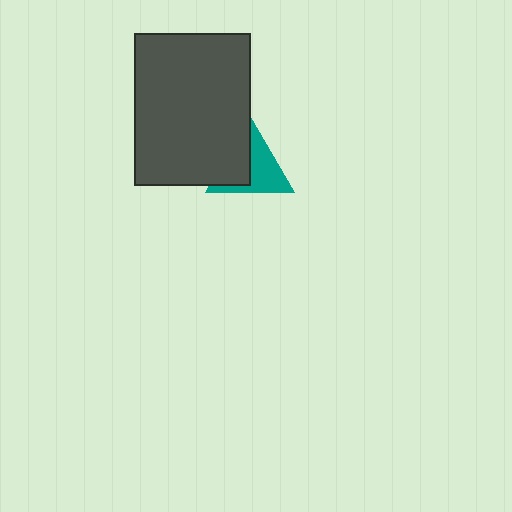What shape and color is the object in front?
The object in front is a dark gray rectangle.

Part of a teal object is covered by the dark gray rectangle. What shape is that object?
It is a triangle.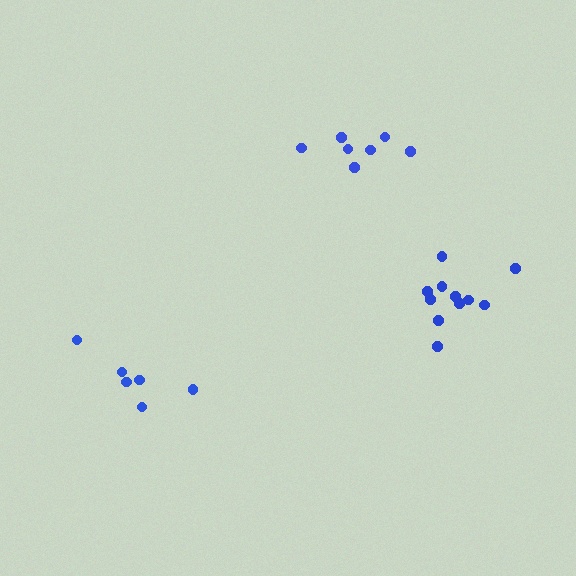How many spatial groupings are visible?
There are 3 spatial groupings.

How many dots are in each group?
Group 1: 7 dots, Group 2: 6 dots, Group 3: 11 dots (24 total).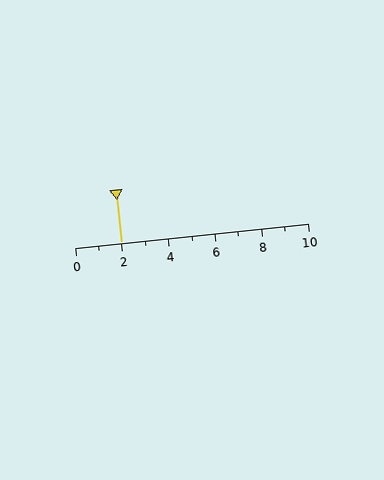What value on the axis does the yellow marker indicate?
The marker indicates approximately 2.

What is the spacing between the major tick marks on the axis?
The major ticks are spaced 2 apart.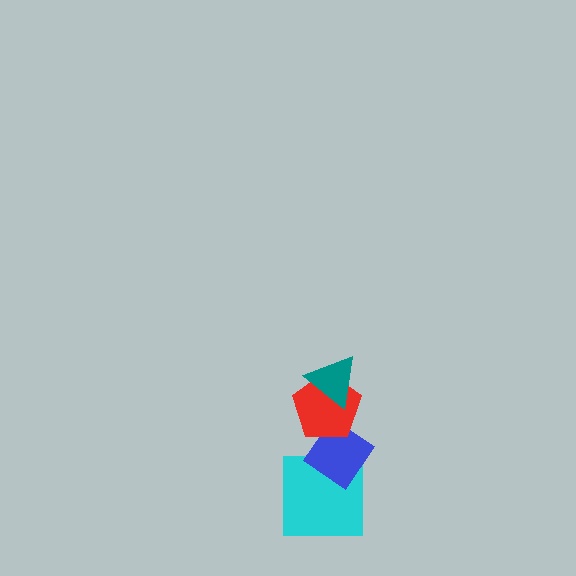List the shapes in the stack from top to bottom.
From top to bottom: the teal triangle, the red pentagon, the blue diamond, the cyan square.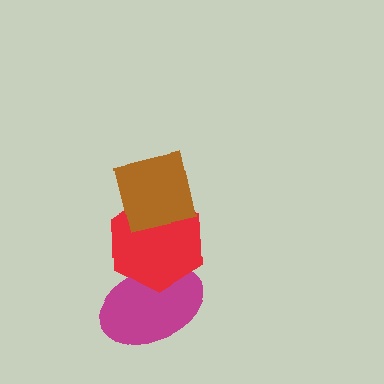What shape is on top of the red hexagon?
The brown square is on top of the red hexagon.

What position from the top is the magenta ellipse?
The magenta ellipse is 3rd from the top.